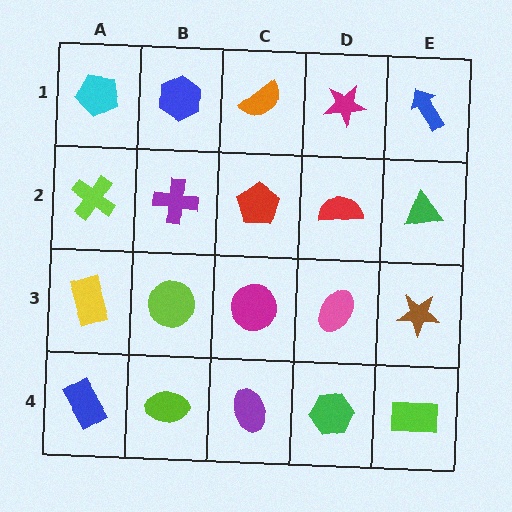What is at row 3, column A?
A yellow rectangle.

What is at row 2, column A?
A lime cross.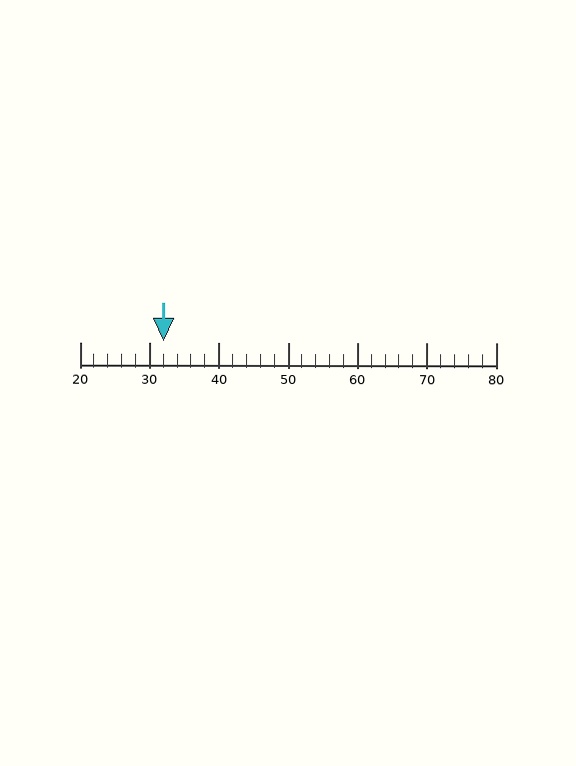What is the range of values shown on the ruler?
The ruler shows values from 20 to 80.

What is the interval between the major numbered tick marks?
The major tick marks are spaced 10 units apart.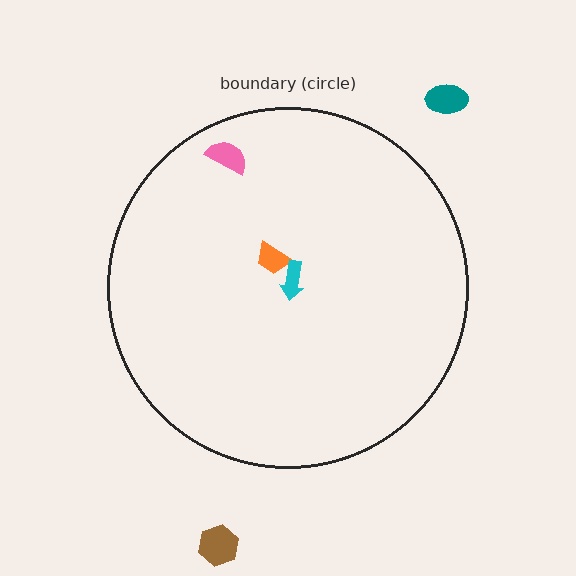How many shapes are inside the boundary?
3 inside, 2 outside.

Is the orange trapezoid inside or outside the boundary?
Inside.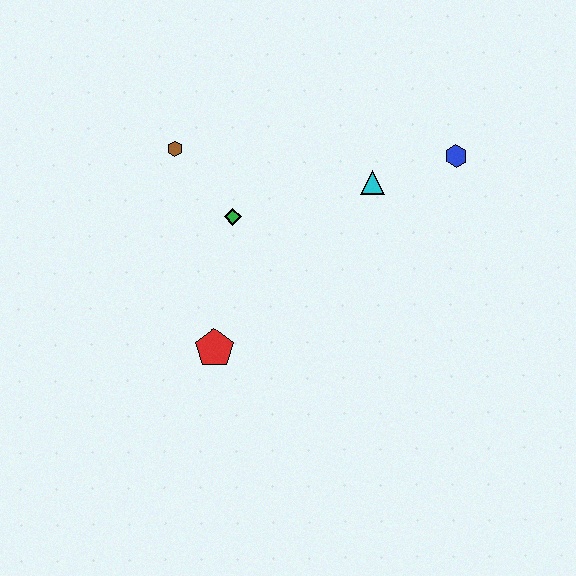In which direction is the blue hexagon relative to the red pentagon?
The blue hexagon is to the right of the red pentagon.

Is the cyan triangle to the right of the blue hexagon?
No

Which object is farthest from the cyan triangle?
The red pentagon is farthest from the cyan triangle.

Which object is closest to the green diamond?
The brown hexagon is closest to the green diamond.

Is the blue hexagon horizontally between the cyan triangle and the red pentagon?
No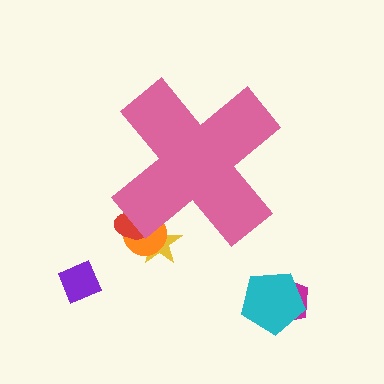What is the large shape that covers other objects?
A pink cross.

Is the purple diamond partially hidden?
No, the purple diamond is fully visible.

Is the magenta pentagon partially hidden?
No, the magenta pentagon is fully visible.